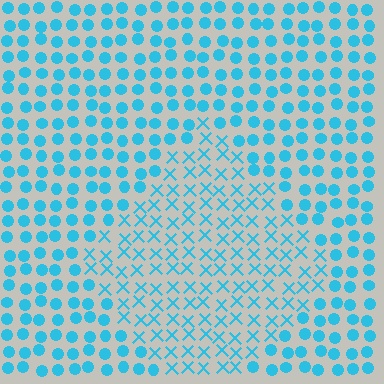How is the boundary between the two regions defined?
The boundary is defined by a change in element shape: X marks inside vs. circles outside. All elements share the same color and spacing.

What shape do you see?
I see a diamond.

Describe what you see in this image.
The image is filled with small cyan elements arranged in a uniform grid. A diamond-shaped region contains X marks, while the surrounding area contains circles. The boundary is defined purely by the change in element shape.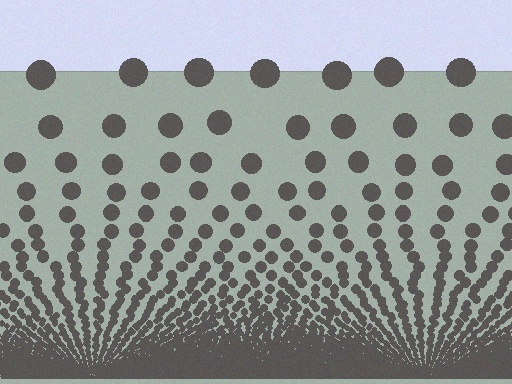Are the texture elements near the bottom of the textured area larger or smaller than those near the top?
Smaller. The gradient is inverted — elements near the bottom are smaller and denser.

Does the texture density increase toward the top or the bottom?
Density increases toward the bottom.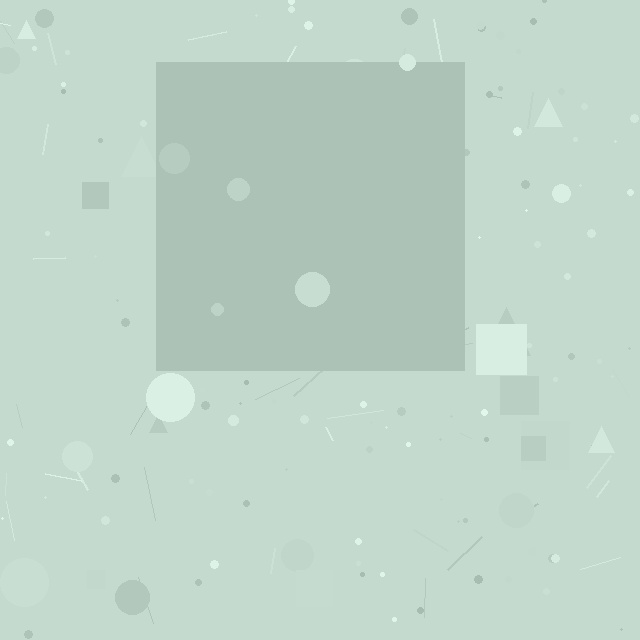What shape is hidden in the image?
A square is hidden in the image.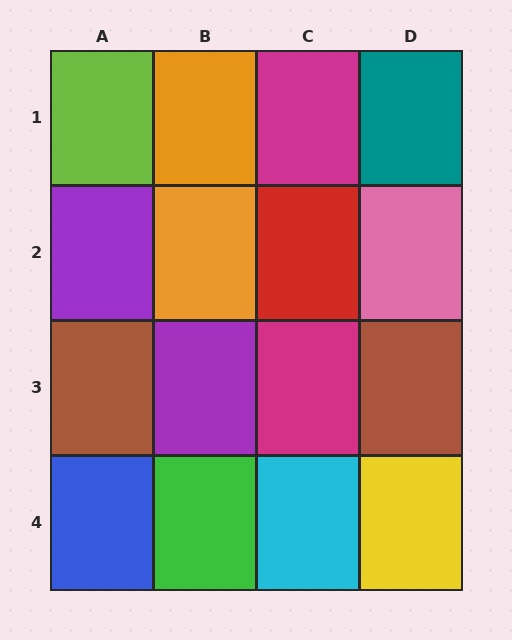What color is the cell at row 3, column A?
Brown.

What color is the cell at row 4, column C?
Cyan.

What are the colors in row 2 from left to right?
Purple, orange, red, pink.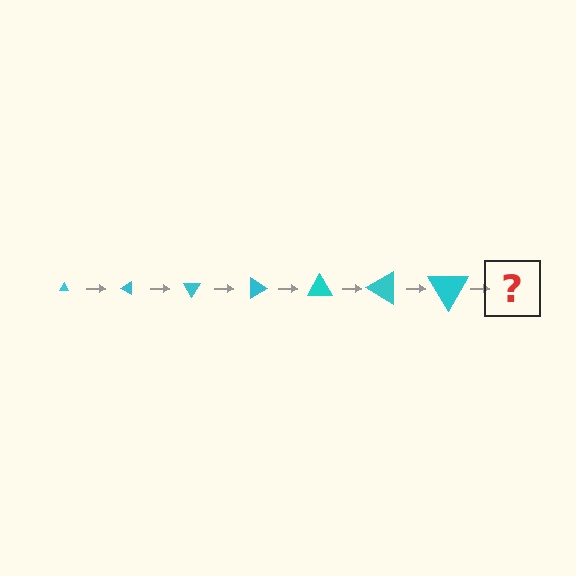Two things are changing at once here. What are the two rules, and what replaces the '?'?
The two rules are that the triangle grows larger each step and it rotates 30 degrees each step. The '?' should be a triangle, larger than the previous one and rotated 210 degrees from the start.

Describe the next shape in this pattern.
It should be a triangle, larger than the previous one and rotated 210 degrees from the start.